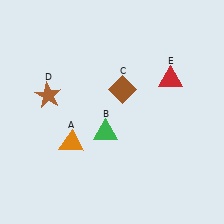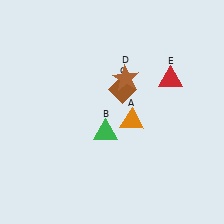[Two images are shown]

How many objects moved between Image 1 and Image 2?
2 objects moved between the two images.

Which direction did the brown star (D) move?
The brown star (D) moved right.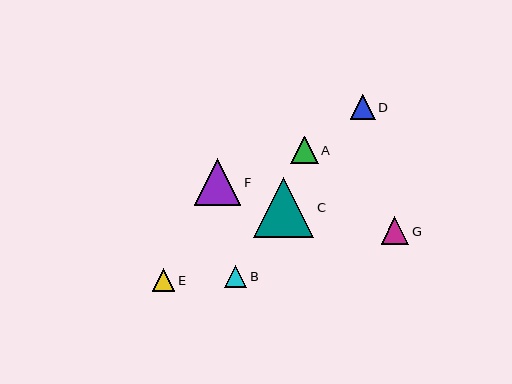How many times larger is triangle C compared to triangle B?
Triangle C is approximately 2.7 times the size of triangle B.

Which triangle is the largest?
Triangle C is the largest with a size of approximately 60 pixels.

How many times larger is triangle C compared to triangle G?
Triangle C is approximately 2.2 times the size of triangle G.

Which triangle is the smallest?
Triangle B is the smallest with a size of approximately 22 pixels.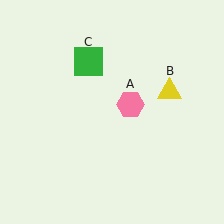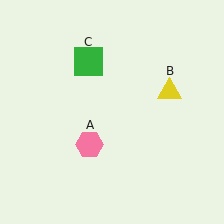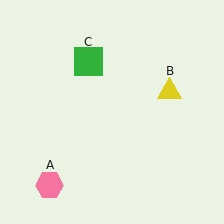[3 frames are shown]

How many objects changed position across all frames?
1 object changed position: pink hexagon (object A).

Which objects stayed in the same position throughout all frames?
Yellow triangle (object B) and green square (object C) remained stationary.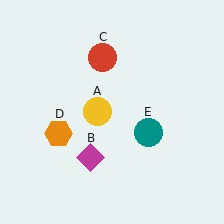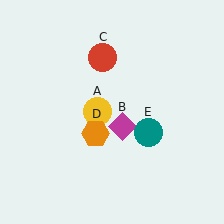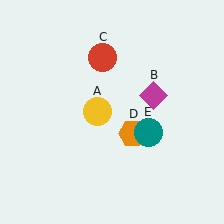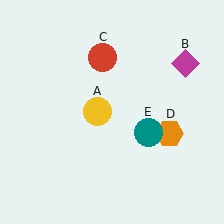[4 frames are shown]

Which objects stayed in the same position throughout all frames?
Yellow circle (object A) and red circle (object C) and teal circle (object E) remained stationary.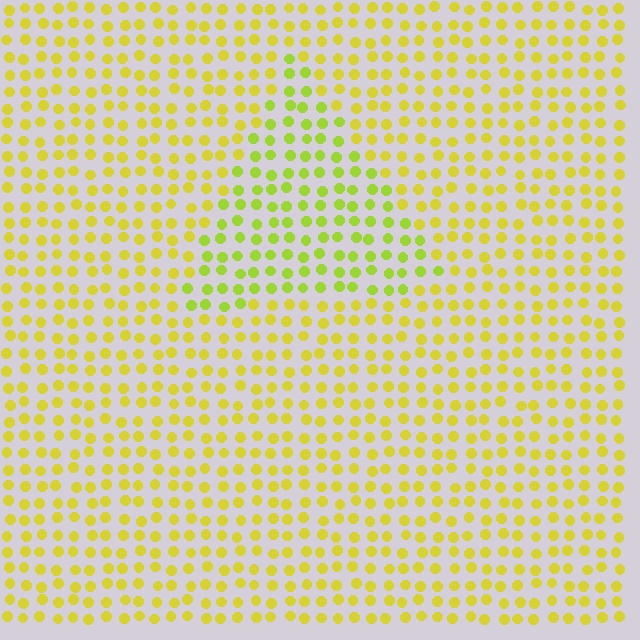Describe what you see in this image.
The image is filled with small yellow elements in a uniform arrangement. A triangle-shaped region is visible where the elements are tinted to a slightly different hue, forming a subtle color boundary.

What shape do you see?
I see a triangle.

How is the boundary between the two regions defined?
The boundary is defined purely by a slight shift in hue (about 24 degrees). Spacing, size, and orientation are identical on both sides.